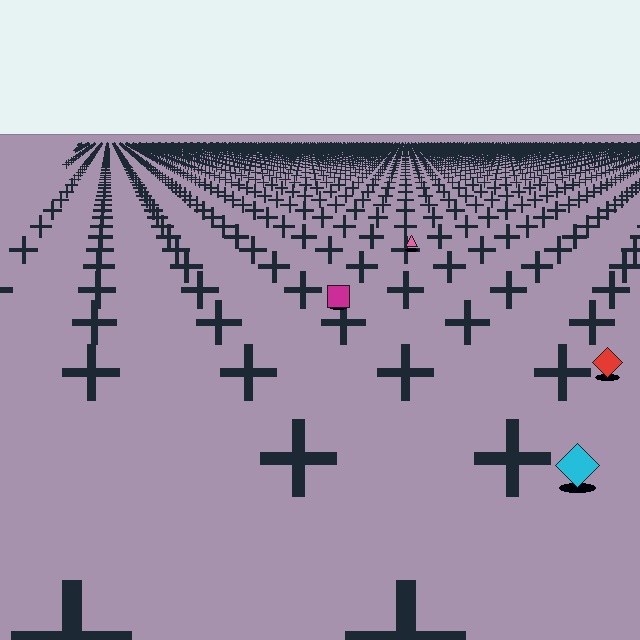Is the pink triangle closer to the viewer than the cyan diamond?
No. The cyan diamond is closer — you can tell from the texture gradient: the ground texture is coarser near it.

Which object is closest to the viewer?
The cyan diamond is closest. The texture marks near it are larger and more spread out.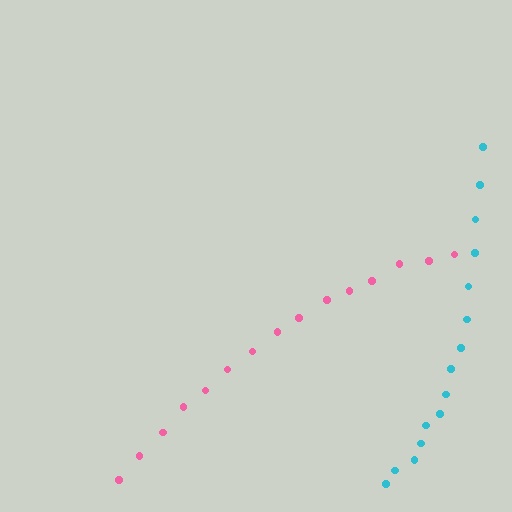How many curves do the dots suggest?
There are 2 distinct paths.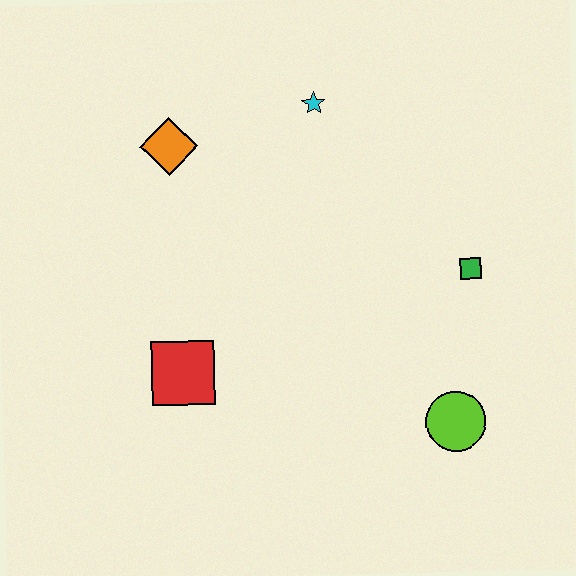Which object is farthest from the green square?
The orange diamond is farthest from the green square.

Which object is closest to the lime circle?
The green square is closest to the lime circle.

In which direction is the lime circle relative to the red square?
The lime circle is to the right of the red square.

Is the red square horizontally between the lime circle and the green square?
No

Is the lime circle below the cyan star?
Yes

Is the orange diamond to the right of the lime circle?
No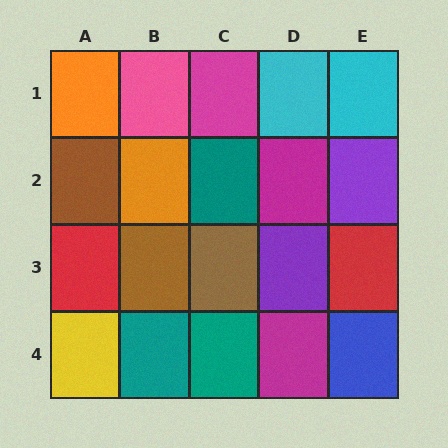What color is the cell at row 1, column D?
Cyan.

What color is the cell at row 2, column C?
Teal.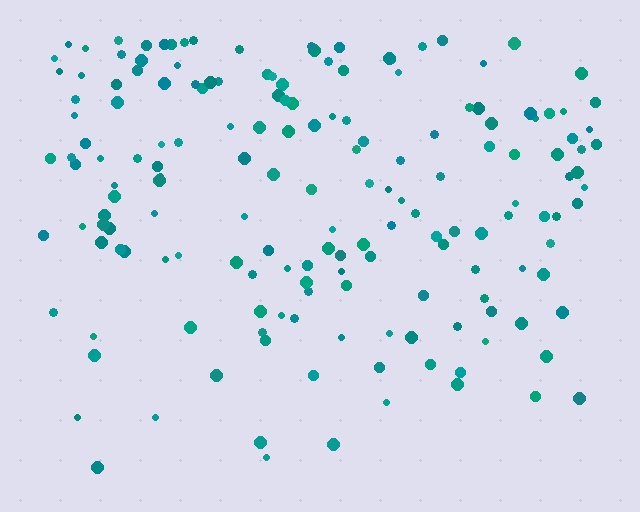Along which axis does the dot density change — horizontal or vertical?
Vertical.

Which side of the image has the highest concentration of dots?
The top.